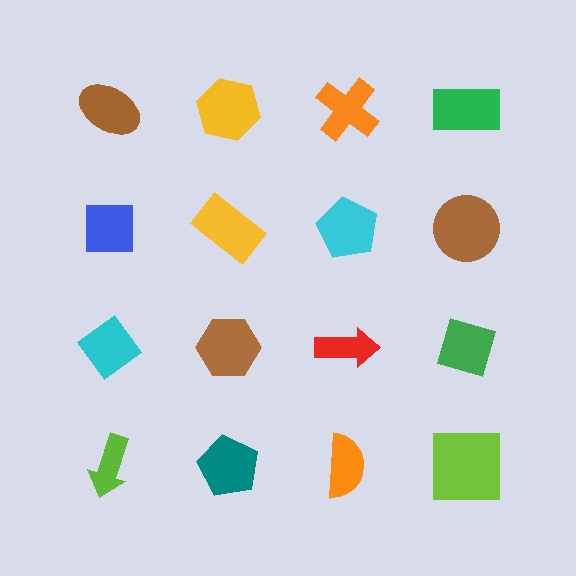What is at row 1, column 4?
A green rectangle.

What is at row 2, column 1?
A blue square.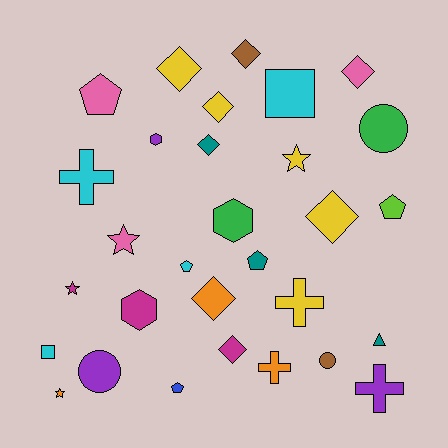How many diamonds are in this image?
There are 8 diamonds.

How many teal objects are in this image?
There are 3 teal objects.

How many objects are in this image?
There are 30 objects.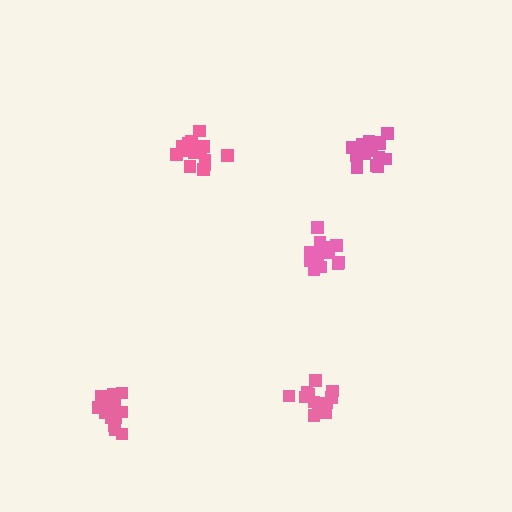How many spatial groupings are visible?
There are 5 spatial groupings.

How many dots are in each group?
Group 1: 15 dots, Group 2: 17 dots, Group 3: 13 dots, Group 4: 14 dots, Group 5: 15 dots (74 total).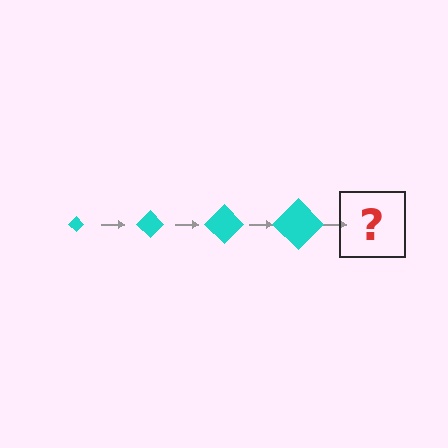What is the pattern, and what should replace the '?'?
The pattern is that the diamond gets progressively larger each step. The '?' should be a cyan diamond, larger than the previous one.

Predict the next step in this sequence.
The next step is a cyan diamond, larger than the previous one.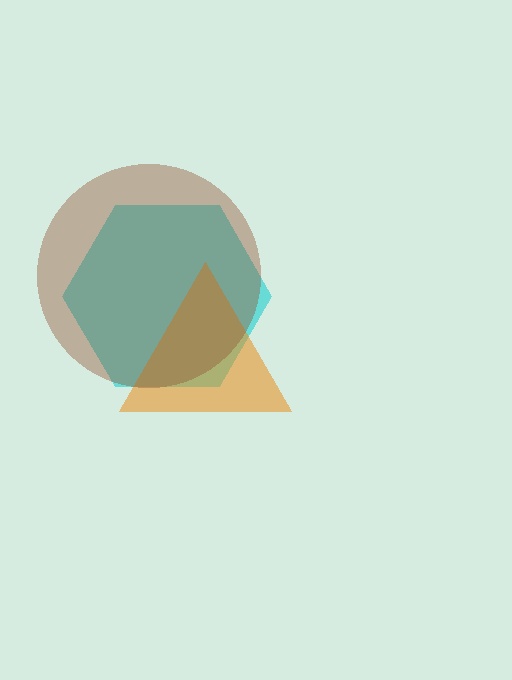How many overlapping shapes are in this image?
There are 3 overlapping shapes in the image.